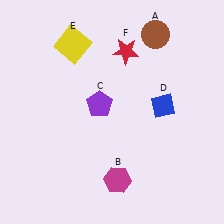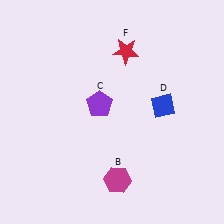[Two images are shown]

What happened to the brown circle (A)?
The brown circle (A) was removed in Image 2. It was in the top-right area of Image 1.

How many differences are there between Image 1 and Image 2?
There are 2 differences between the two images.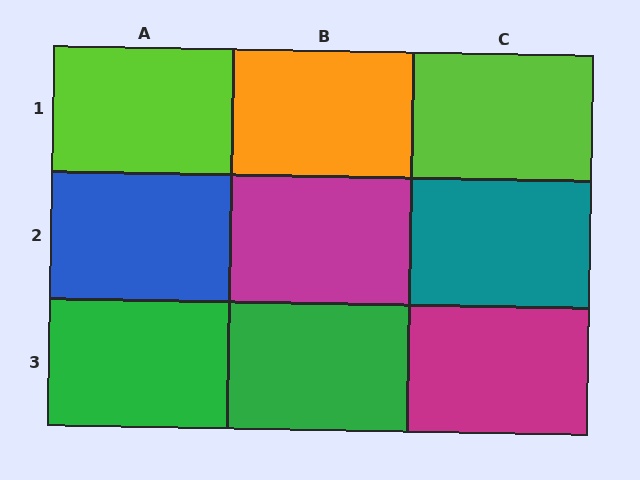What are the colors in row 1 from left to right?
Lime, orange, lime.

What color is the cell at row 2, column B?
Magenta.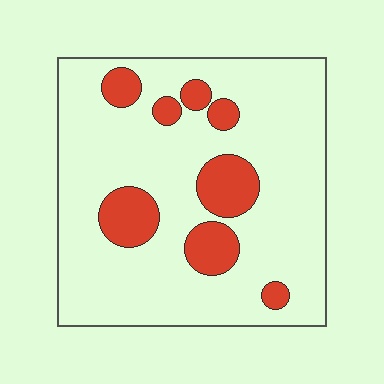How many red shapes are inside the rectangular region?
8.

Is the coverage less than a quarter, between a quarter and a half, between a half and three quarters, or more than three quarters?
Less than a quarter.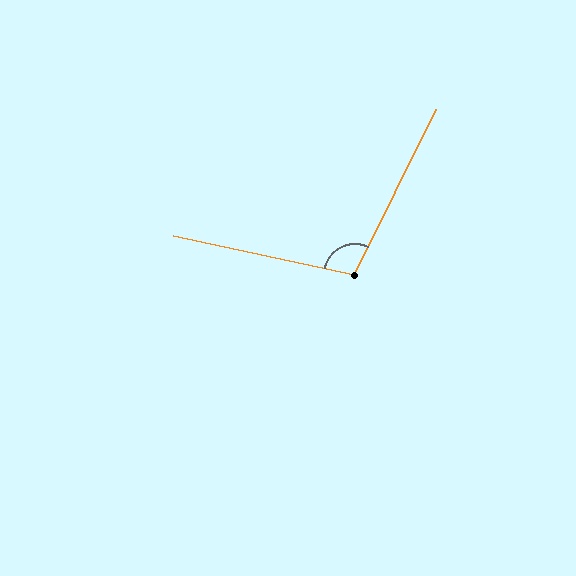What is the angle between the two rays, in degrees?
Approximately 104 degrees.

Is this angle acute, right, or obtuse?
It is obtuse.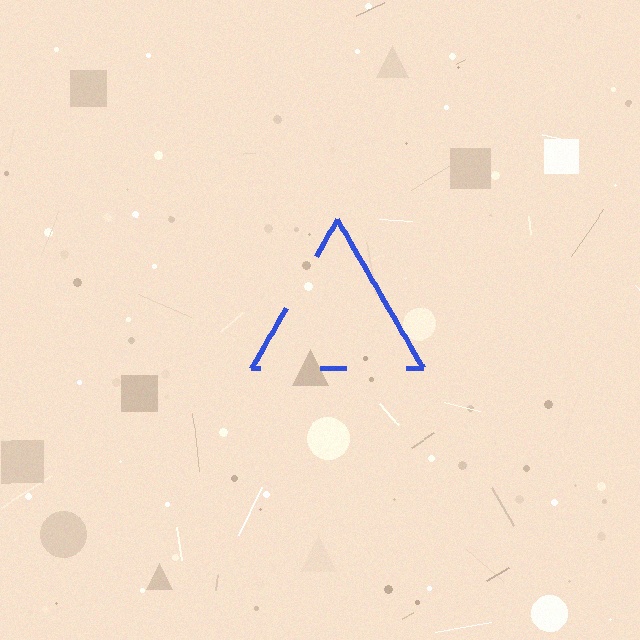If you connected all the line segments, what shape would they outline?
They would outline a triangle.